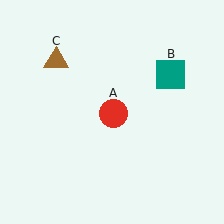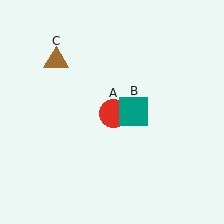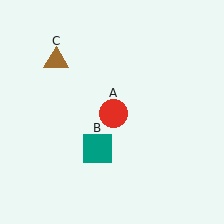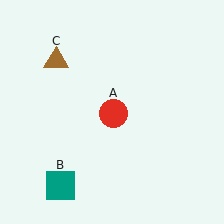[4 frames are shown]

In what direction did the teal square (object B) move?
The teal square (object B) moved down and to the left.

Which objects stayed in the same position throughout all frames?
Red circle (object A) and brown triangle (object C) remained stationary.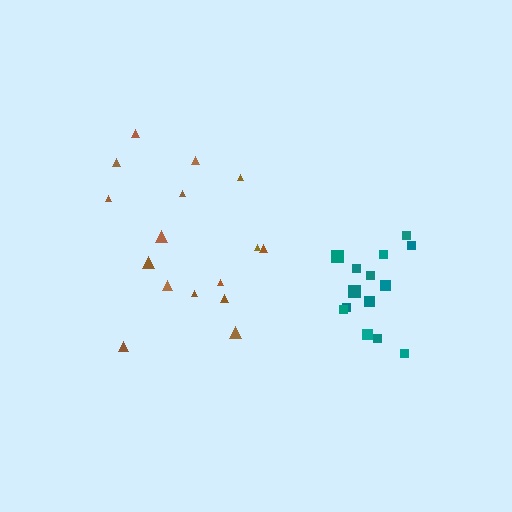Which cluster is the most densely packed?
Teal.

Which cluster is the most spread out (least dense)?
Brown.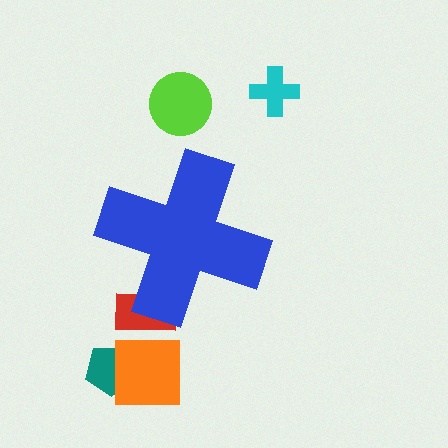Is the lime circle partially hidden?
No, the lime circle is fully visible.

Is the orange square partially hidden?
No, the orange square is fully visible.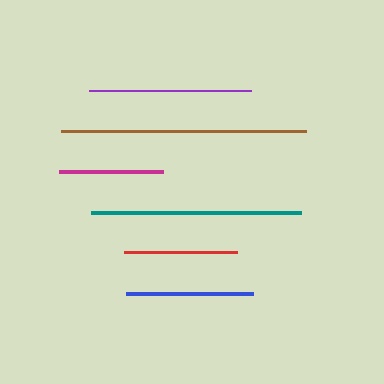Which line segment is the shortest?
The magenta line is the shortest at approximately 103 pixels.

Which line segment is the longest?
The brown line is the longest at approximately 246 pixels.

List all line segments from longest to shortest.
From longest to shortest: brown, teal, purple, blue, red, magenta.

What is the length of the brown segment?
The brown segment is approximately 246 pixels long.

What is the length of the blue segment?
The blue segment is approximately 128 pixels long.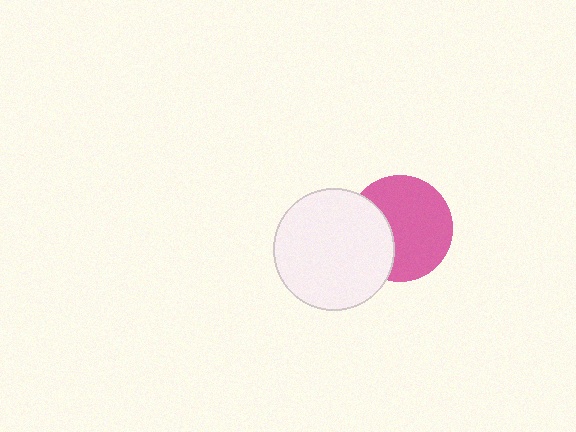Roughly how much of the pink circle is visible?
Most of it is visible (roughly 68%).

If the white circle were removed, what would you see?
You would see the complete pink circle.